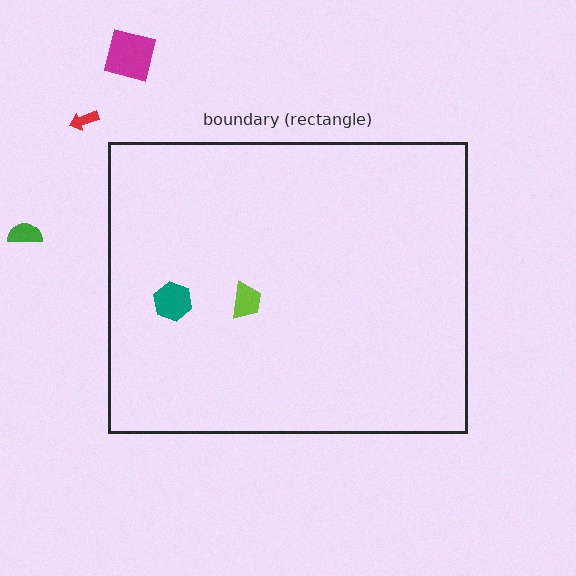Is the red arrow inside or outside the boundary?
Outside.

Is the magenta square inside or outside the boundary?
Outside.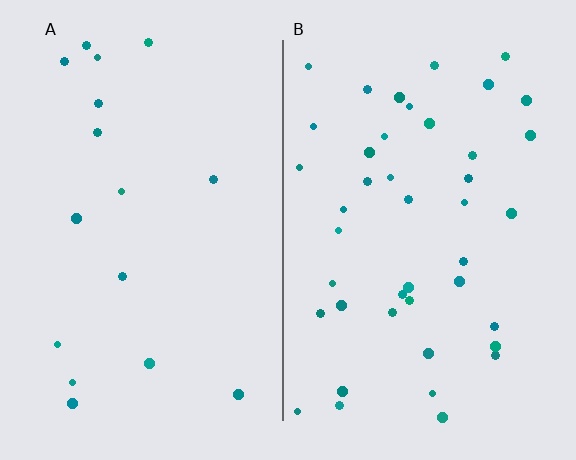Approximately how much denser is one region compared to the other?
Approximately 2.6× — region B over region A.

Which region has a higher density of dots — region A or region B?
B (the right).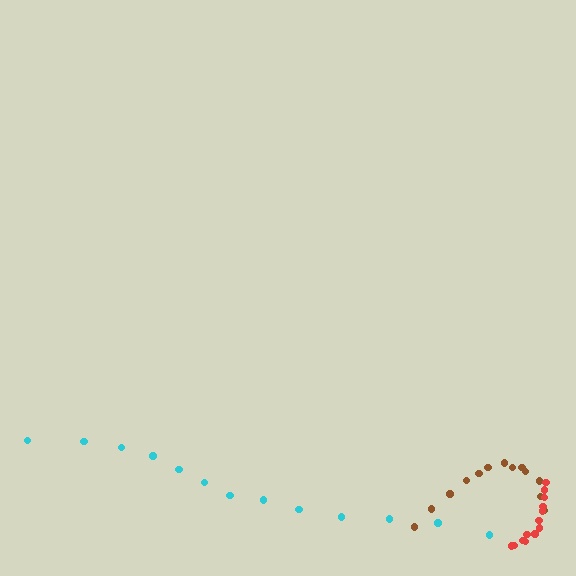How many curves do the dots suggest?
There are 3 distinct paths.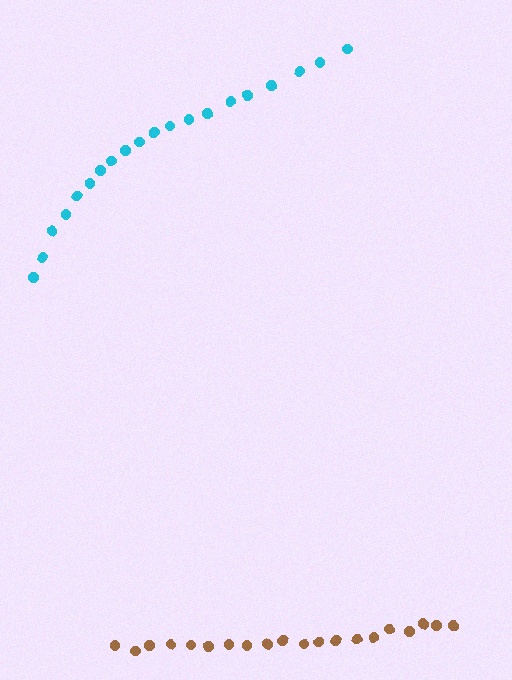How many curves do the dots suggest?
There are 2 distinct paths.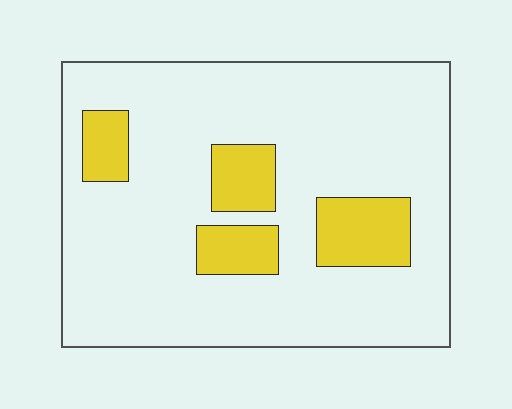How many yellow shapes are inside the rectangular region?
4.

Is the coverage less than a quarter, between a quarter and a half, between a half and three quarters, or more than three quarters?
Less than a quarter.